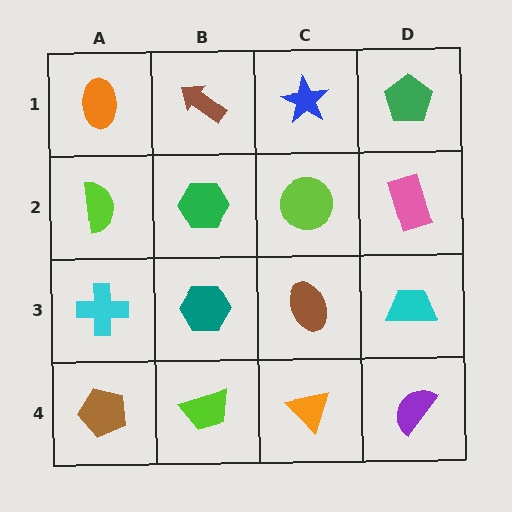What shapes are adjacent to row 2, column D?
A green pentagon (row 1, column D), a cyan trapezoid (row 3, column D), a lime circle (row 2, column C).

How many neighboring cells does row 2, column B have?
4.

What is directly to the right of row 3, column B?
A brown ellipse.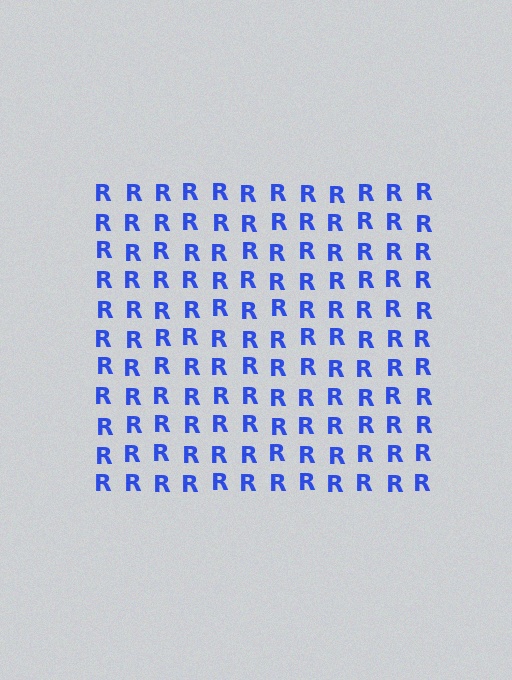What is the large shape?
The large shape is a square.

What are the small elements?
The small elements are letter R's.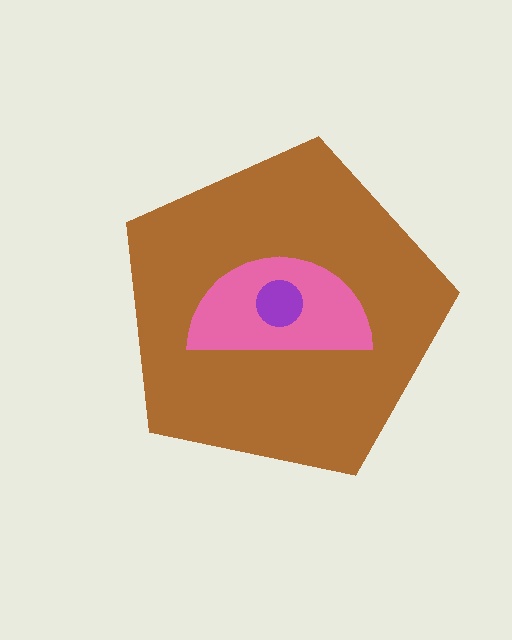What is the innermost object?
The purple circle.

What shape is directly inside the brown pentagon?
The pink semicircle.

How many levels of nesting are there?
3.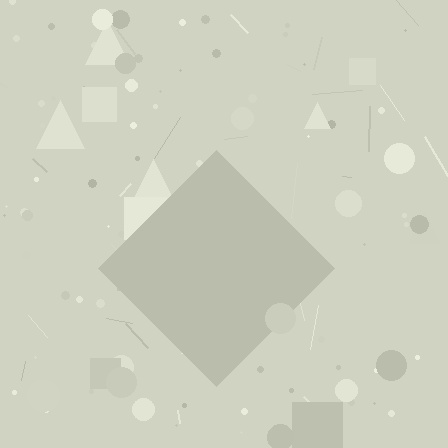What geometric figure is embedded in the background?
A diamond is embedded in the background.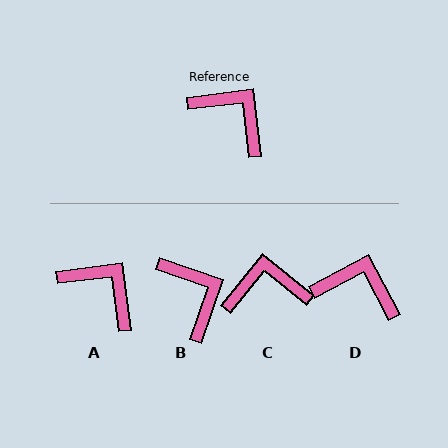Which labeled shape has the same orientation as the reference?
A.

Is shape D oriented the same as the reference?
No, it is off by about 21 degrees.